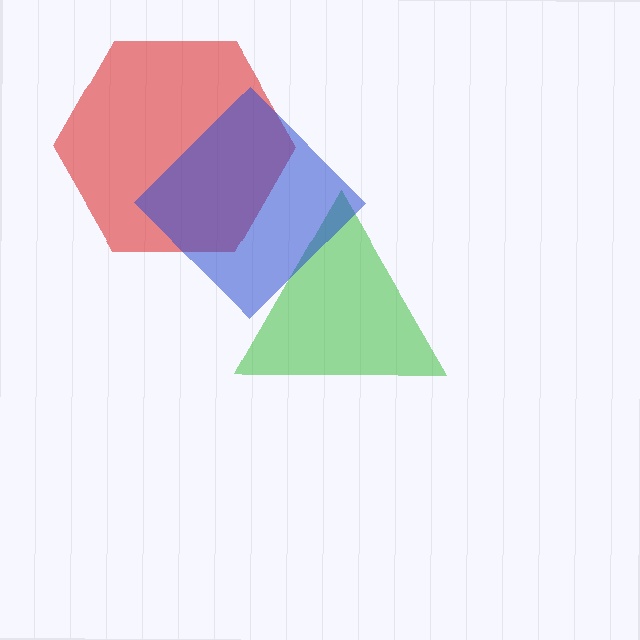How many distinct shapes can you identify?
There are 3 distinct shapes: a red hexagon, a green triangle, a blue diamond.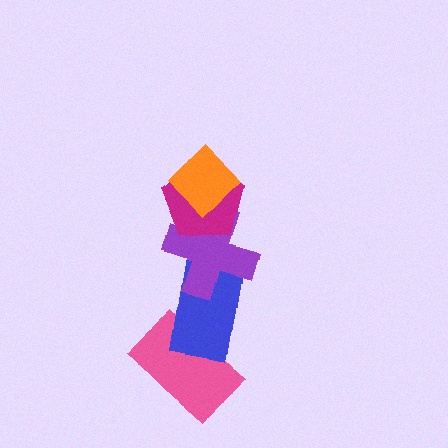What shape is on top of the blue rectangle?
The purple cross is on top of the blue rectangle.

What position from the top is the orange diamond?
The orange diamond is 1st from the top.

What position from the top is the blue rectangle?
The blue rectangle is 4th from the top.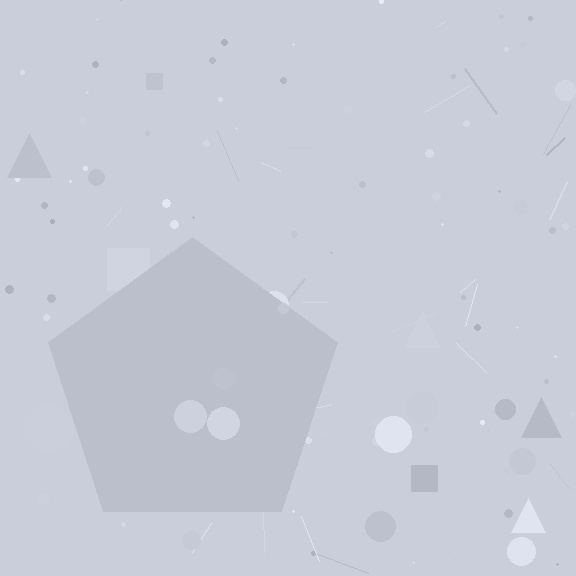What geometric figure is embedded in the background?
A pentagon is embedded in the background.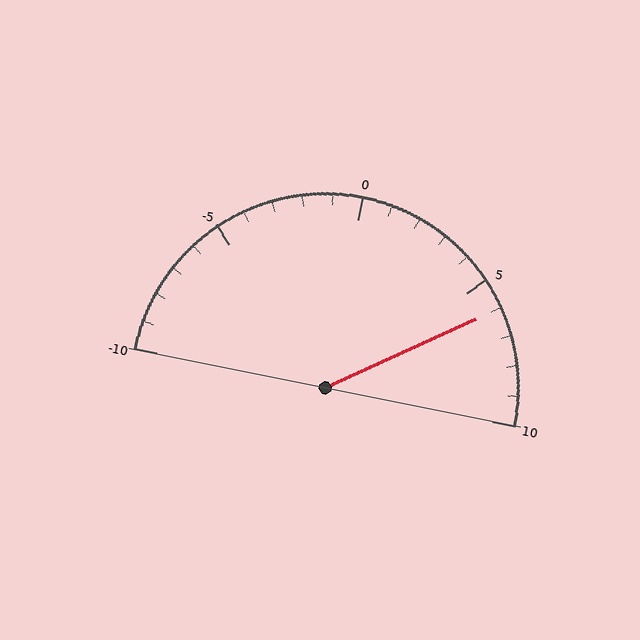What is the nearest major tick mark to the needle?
The nearest major tick mark is 5.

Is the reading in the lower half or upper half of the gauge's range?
The reading is in the upper half of the range (-10 to 10).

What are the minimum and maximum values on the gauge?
The gauge ranges from -10 to 10.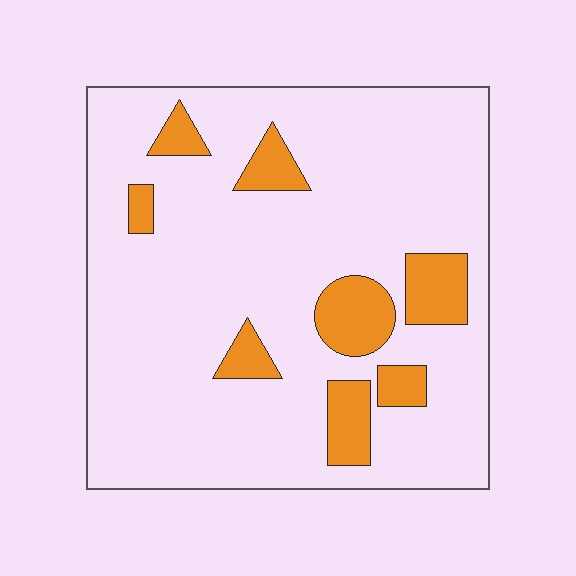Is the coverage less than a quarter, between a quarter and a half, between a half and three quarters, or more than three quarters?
Less than a quarter.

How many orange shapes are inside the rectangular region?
8.